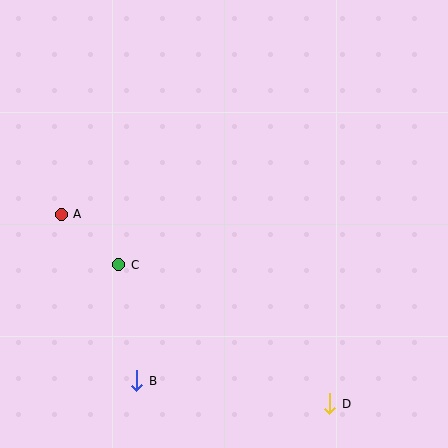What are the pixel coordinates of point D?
Point D is at (330, 404).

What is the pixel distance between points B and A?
The distance between B and A is 183 pixels.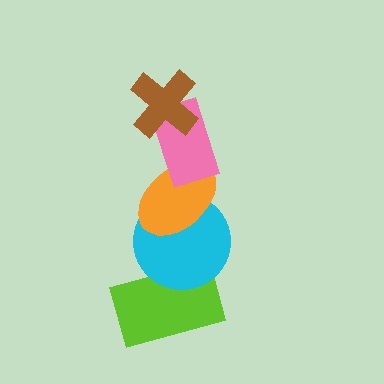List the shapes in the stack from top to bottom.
From top to bottom: the brown cross, the pink rectangle, the orange ellipse, the cyan circle, the lime rectangle.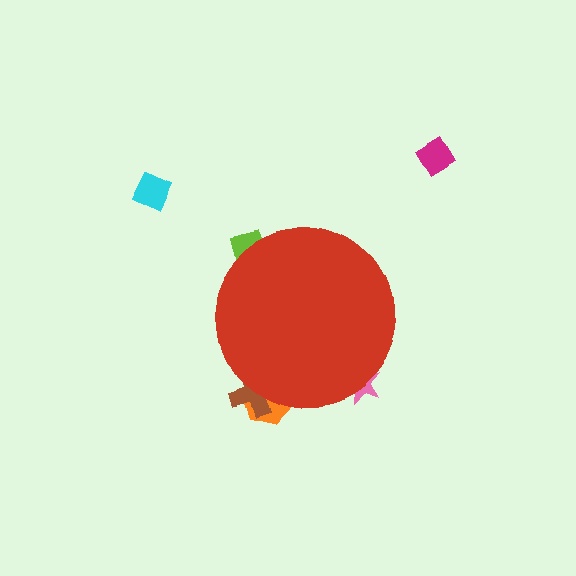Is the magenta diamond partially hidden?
No, the magenta diamond is fully visible.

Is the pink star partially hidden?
Yes, the pink star is partially hidden behind the red circle.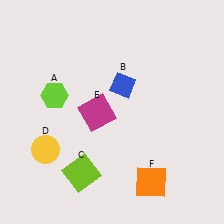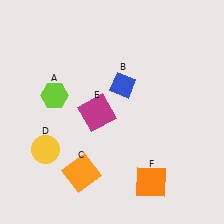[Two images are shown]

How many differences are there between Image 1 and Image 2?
There is 1 difference between the two images.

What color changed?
The square (C) changed from lime in Image 1 to orange in Image 2.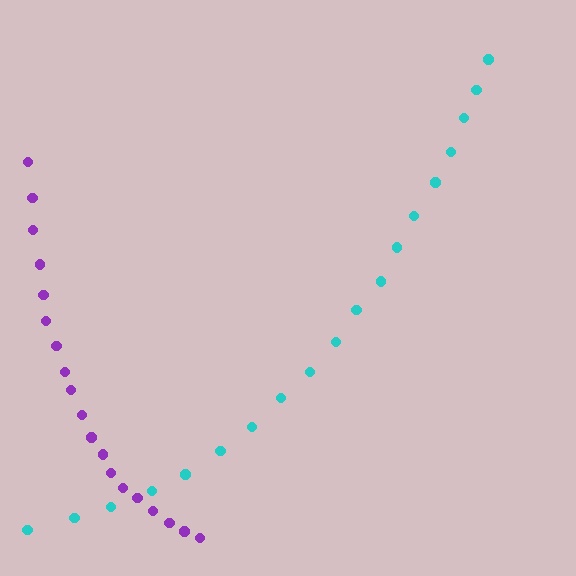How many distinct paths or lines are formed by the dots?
There are 2 distinct paths.